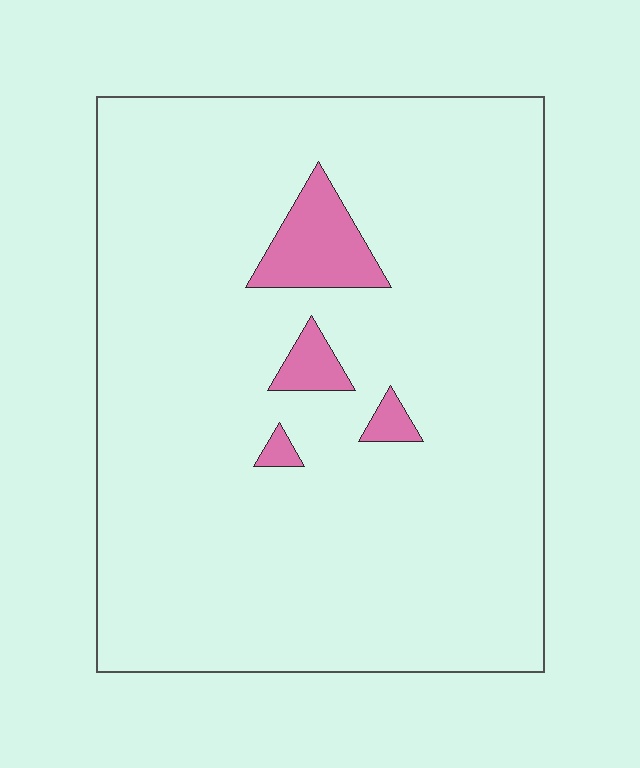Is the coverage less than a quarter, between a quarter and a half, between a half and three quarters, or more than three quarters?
Less than a quarter.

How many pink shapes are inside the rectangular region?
4.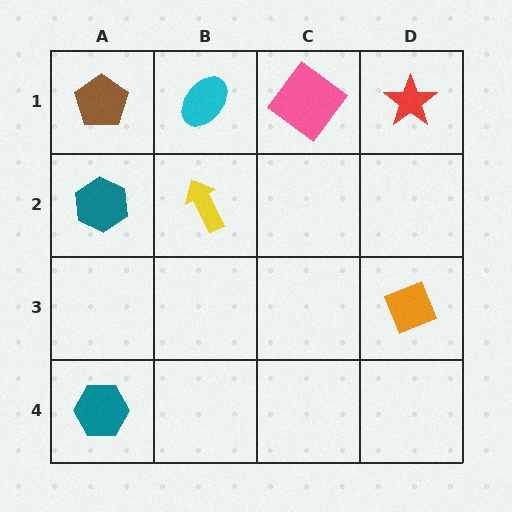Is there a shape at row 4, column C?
No, that cell is empty.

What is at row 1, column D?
A red star.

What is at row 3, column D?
An orange diamond.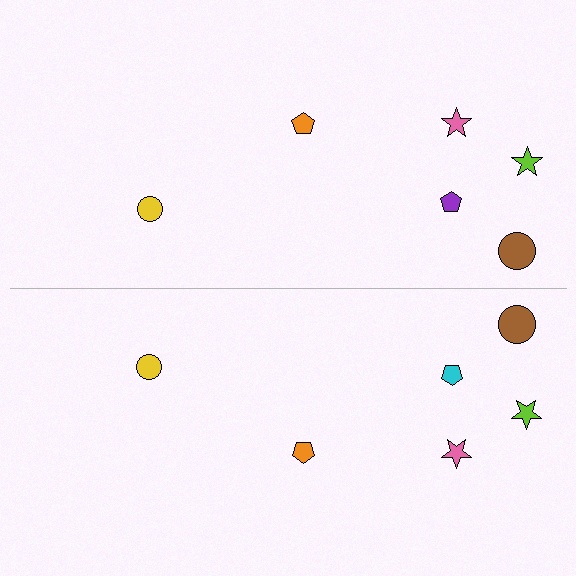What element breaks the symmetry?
The cyan pentagon on the bottom side breaks the symmetry — its mirror counterpart is purple.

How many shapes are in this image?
There are 12 shapes in this image.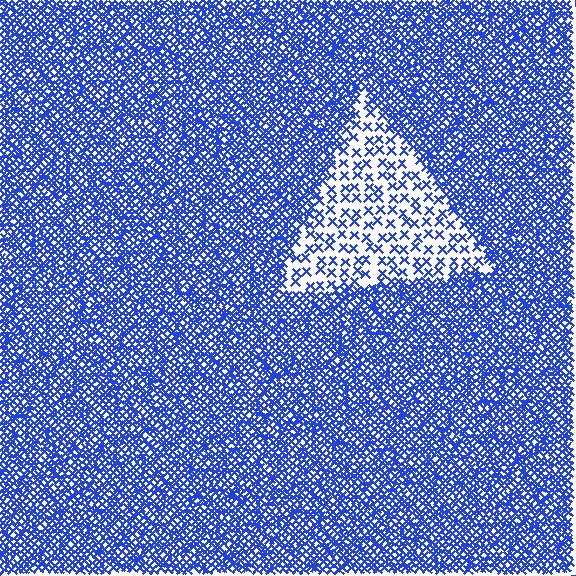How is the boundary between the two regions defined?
The boundary is defined by a change in element density (approximately 3.1x ratio). All elements are the same color, size, and shape.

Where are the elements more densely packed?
The elements are more densely packed outside the triangle boundary.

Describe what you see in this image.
The image contains small blue elements arranged at two different densities. A triangle-shaped region is visible where the elements are less densely packed than the surrounding area.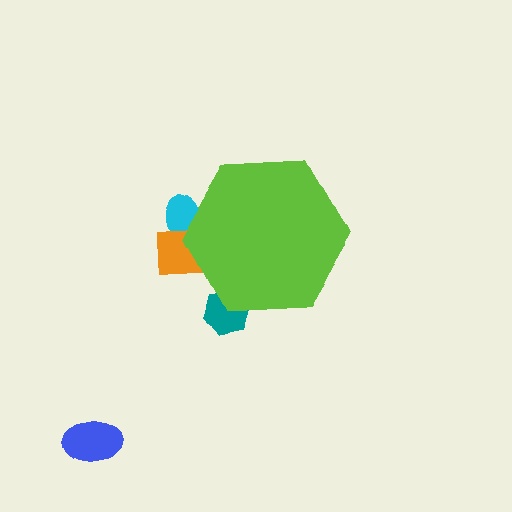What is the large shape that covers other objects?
A lime hexagon.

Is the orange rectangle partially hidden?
Yes, the orange rectangle is partially hidden behind the lime hexagon.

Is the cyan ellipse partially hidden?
Yes, the cyan ellipse is partially hidden behind the lime hexagon.